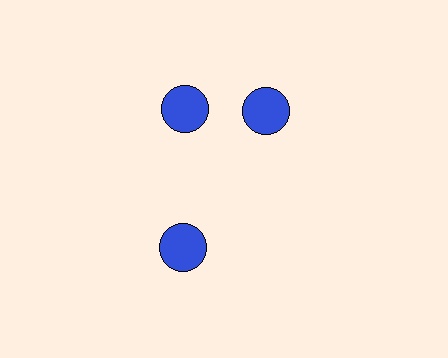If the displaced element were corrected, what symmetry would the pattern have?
It would have 3-fold rotational symmetry — the pattern would map onto itself every 120 degrees.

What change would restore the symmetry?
The symmetry would be restored by rotating it back into even spacing with its neighbors so that all 3 circles sit at equal angles and equal distance from the center.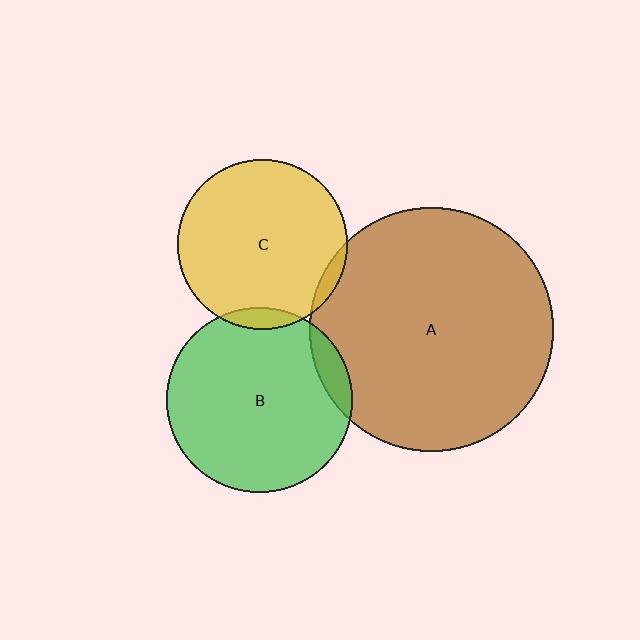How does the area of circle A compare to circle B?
Approximately 1.7 times.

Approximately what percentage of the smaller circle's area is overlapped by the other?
Approximately 5%.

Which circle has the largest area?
Circle A (brown).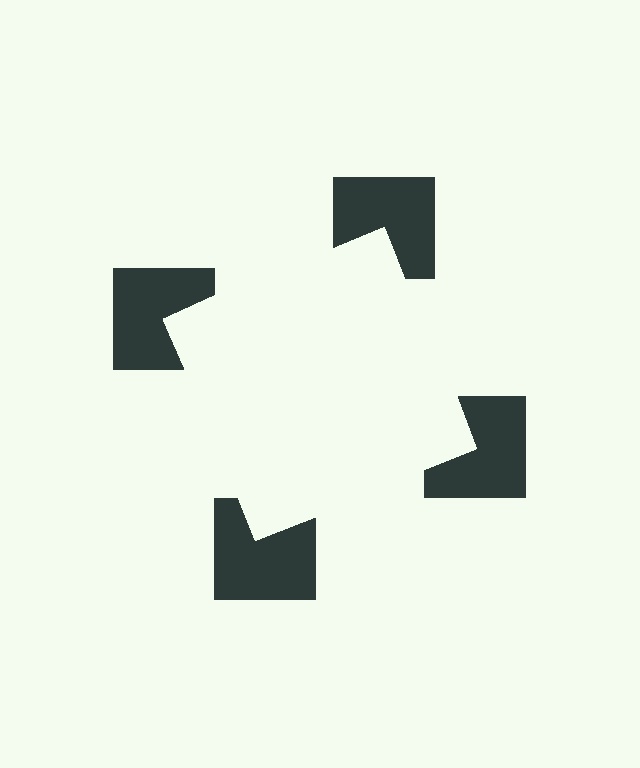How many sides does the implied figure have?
4 sides.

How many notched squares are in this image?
There are 4 — one at each vertex of the illusory square.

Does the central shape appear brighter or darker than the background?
It typically appears slightly brighter than the background, even though no actual brightness change is drawn.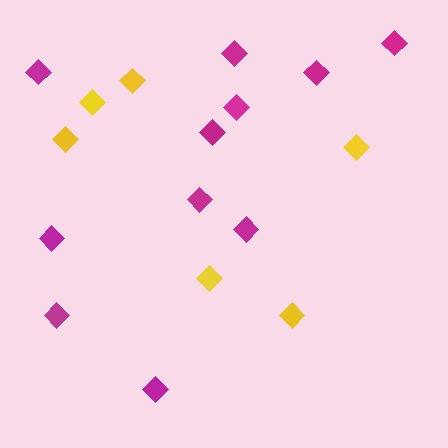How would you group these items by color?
There are 2 groups: one group of magenta diamonds (11) and one group of yellow diamonds (6).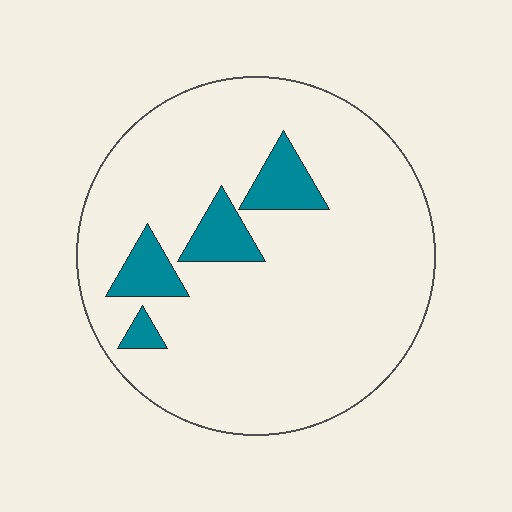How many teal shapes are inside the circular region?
4.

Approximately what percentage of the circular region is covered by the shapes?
Approximately 10%.